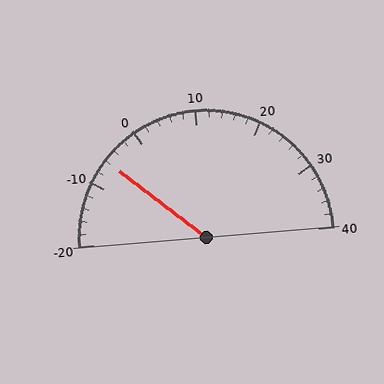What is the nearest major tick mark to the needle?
The nearest major tick mark is -10.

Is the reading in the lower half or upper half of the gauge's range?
The reading is in the lower half of the range (-20 to 40).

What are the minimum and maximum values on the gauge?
The gauge ranges from -20 to 40.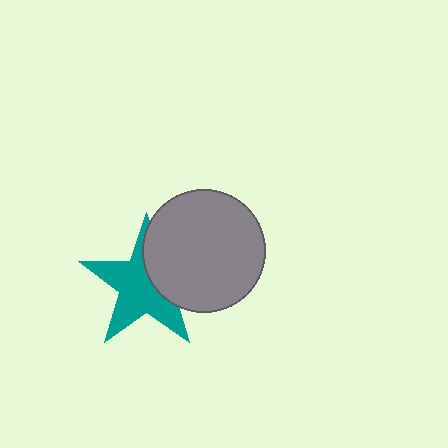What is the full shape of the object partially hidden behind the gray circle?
The partially hidden object is a teal star.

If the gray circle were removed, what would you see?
You would see the complete teal star.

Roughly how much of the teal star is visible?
Most of it is visible (roughly 65%).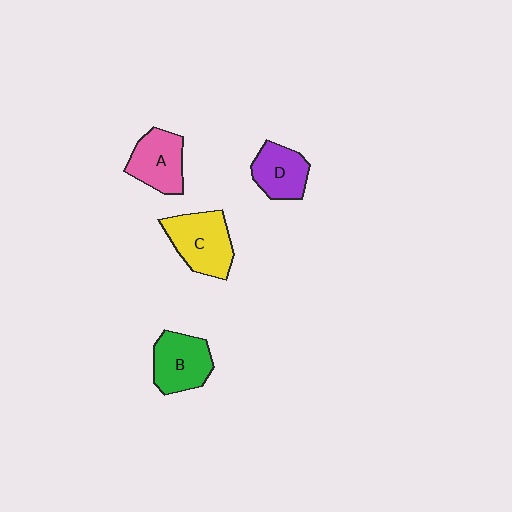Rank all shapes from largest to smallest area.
From largest to smallest: C (yellow), B (green), A (pink), D (purple).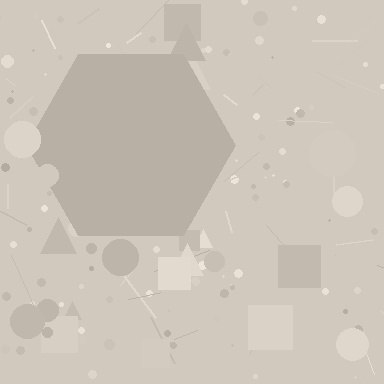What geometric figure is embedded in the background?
A hexagon is embedded in the background.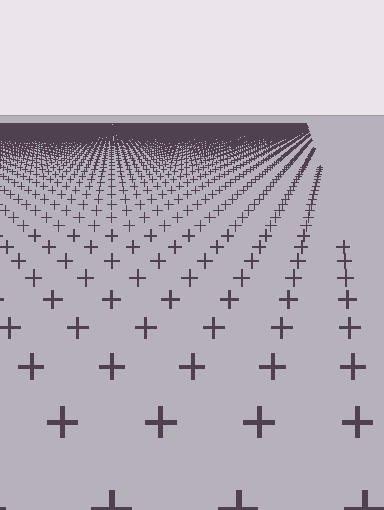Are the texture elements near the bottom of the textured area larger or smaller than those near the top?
Larger. Near the bottom, elements are closer to the viewer and appear at a bigger on-screen size.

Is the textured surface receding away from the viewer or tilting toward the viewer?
The surface is receding away from the viewer. Texture elements get smaller and denser toward the top.